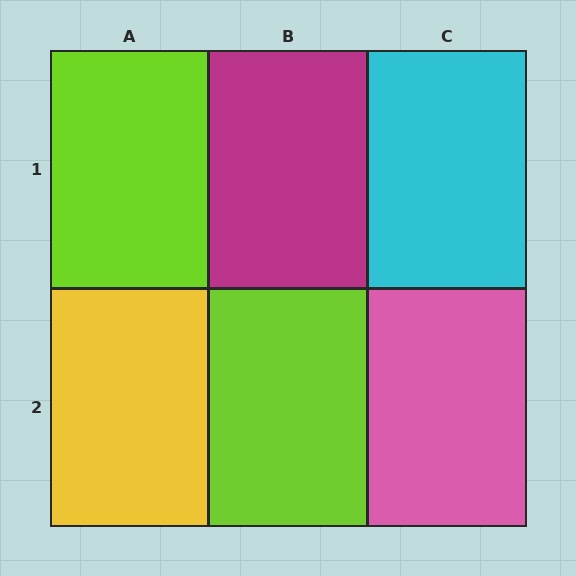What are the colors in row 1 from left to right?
Lime, magenta, cyan.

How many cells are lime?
2 cells are lime.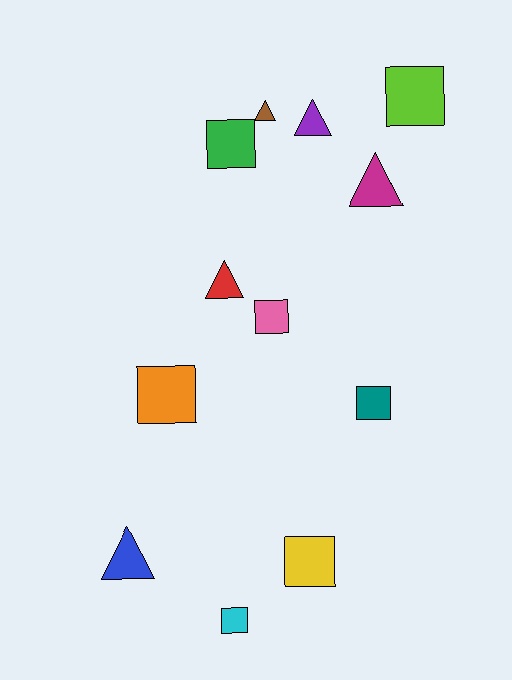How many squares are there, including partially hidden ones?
There are 7 squares.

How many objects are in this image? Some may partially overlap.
There are 12 objects.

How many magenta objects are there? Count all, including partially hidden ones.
There is 1 magenta object.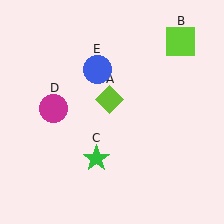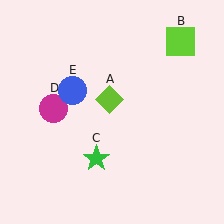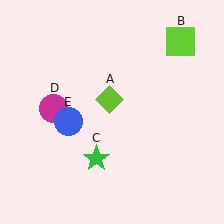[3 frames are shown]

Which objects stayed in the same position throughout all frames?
Lime diamond (object A) and lime square (object B) and green star (object C) and magenta circle (object D) remained stationary.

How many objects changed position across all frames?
1 object changed position: blue circle (object E).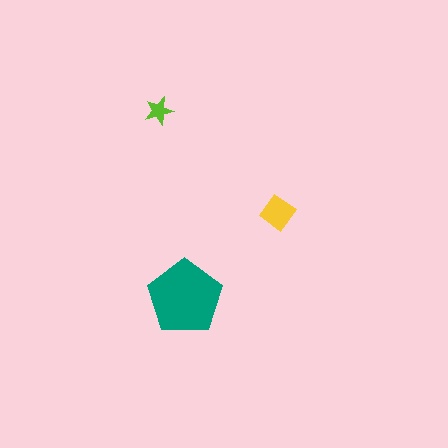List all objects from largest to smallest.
The teal pentagon, the yellow diamond, the lime star.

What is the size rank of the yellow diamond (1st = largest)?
2nd.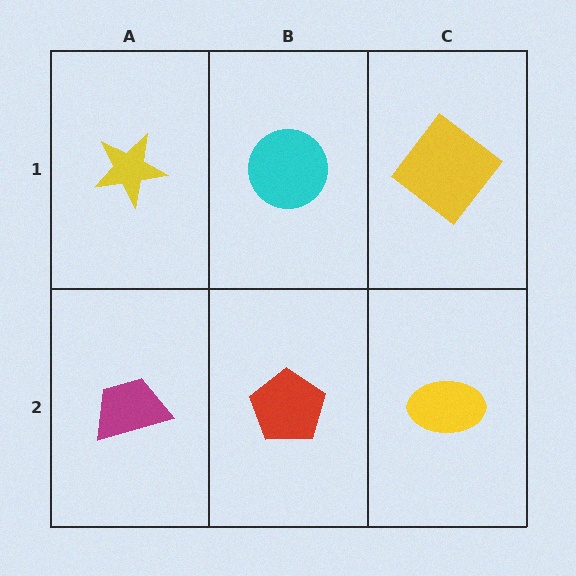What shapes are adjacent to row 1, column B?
A red pentagon (row 2, column B), a yellow star (row 1, column A), a yellow diamond (row 1, column C).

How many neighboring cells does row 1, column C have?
2.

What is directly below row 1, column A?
A magenta trapezoid.